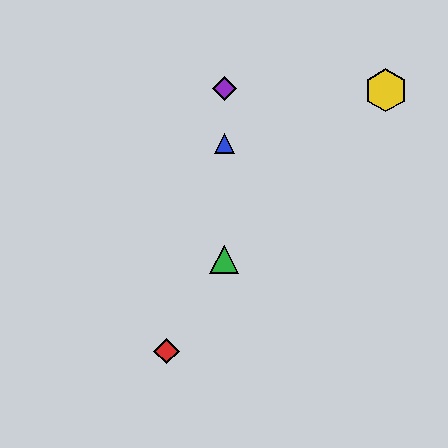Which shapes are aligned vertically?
The blue triangle, the green triangle, the purple diamond are aligned vertically.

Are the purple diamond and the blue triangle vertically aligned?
Yes, both are at x≈224.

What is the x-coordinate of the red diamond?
The red diamond is at x≈167.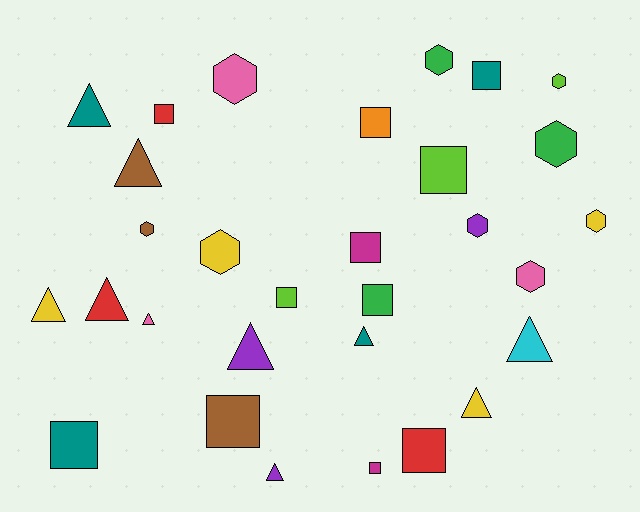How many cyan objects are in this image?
There is 1 cyan object.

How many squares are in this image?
There are 11 squares.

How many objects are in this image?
There are 30 objects.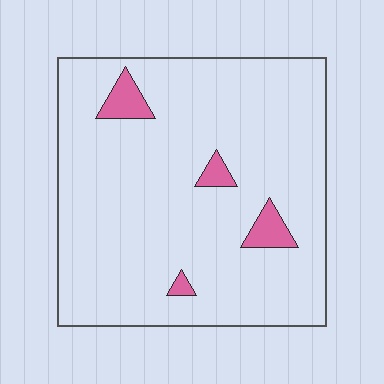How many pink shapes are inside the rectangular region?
4.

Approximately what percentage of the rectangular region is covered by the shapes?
Approximately 5%.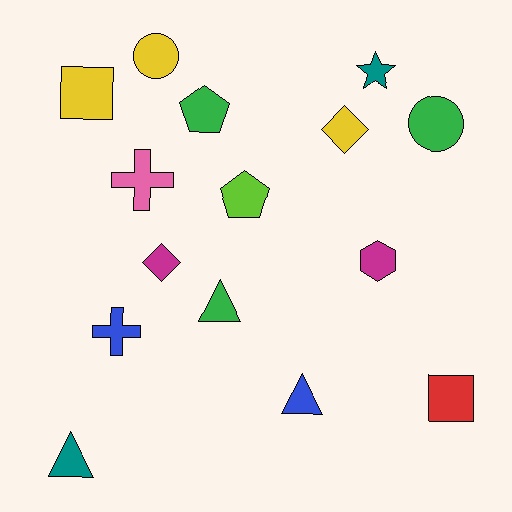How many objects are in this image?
There are 15 objects.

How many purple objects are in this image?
There are no purple objects.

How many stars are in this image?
There is 1 star.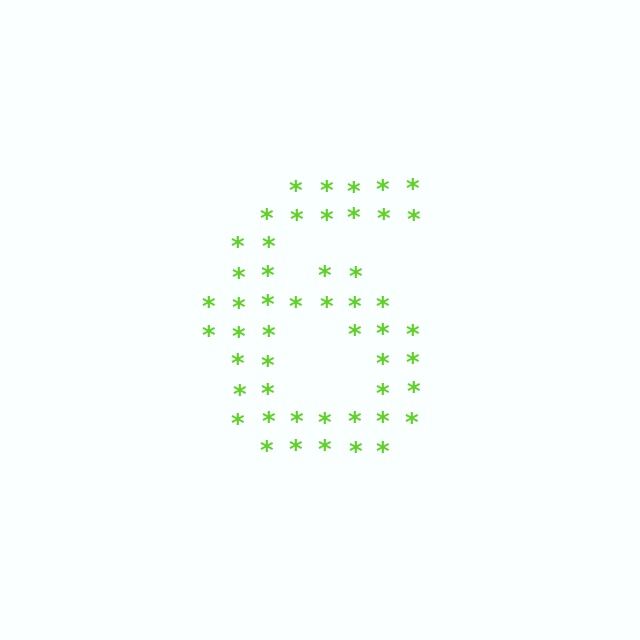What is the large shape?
The large shape is the digit 6.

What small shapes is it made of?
It is made of small asterisks.